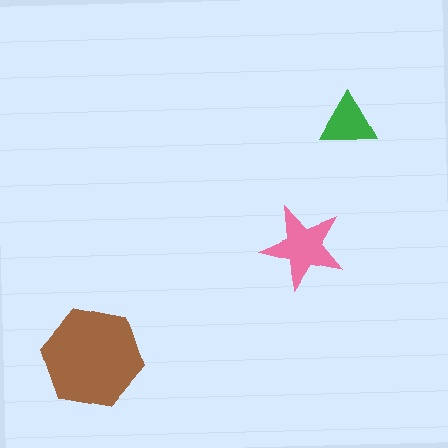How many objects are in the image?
There are 3 objects in the image.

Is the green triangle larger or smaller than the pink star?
Smaller.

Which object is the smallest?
The green triangle.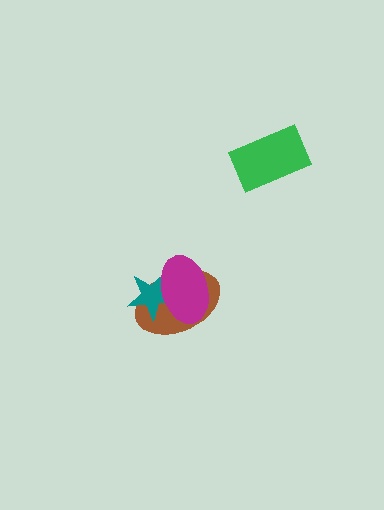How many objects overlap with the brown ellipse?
2 objects overlap with the brown ellipse.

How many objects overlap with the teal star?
2 objects overlap with the teal star.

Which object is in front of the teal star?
The magenta ellipse is in front of the teal star.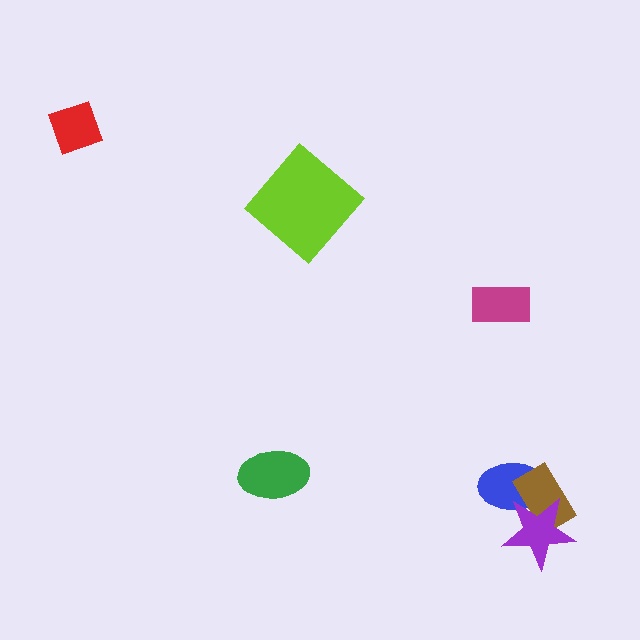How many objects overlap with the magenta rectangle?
0 objects overlap with the magenta rectangle.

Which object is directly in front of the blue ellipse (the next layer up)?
The brown rectangle is directly in front of the blue ellipse.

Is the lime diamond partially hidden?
No, no other shape covers it.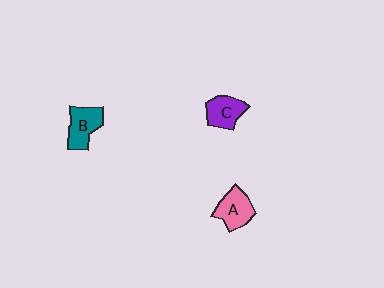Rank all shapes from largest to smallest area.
From largest to smallest: A (pink), B (teal), C (purple).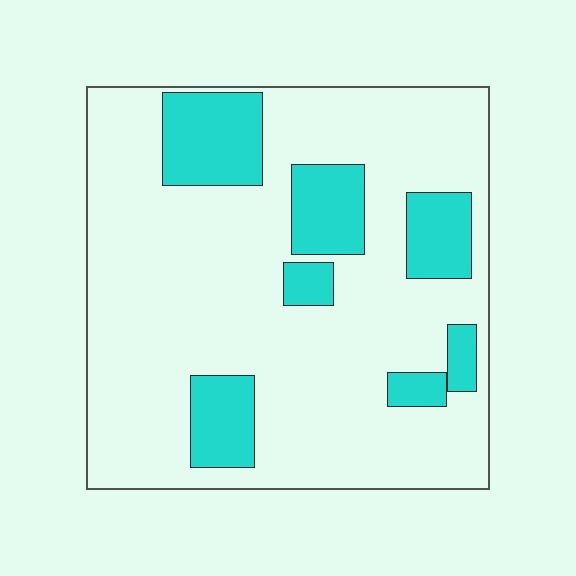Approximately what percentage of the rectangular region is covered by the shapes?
Approximately 20%.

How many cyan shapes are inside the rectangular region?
7.